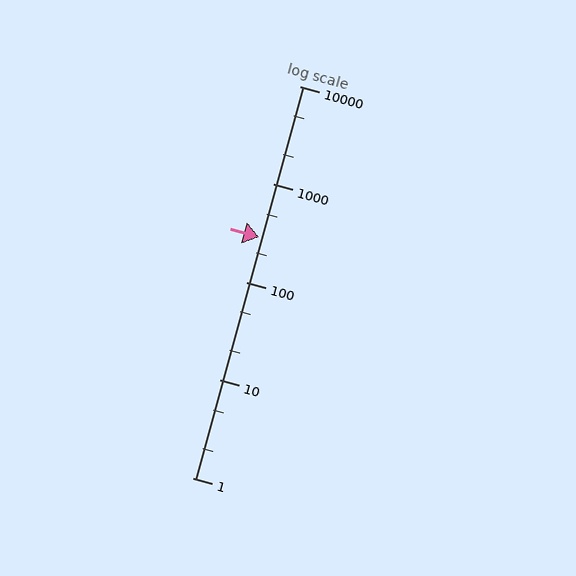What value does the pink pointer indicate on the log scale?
The pointer indicates approximately 290.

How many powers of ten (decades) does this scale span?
The scale spans 4 decades, from 1 to 10000.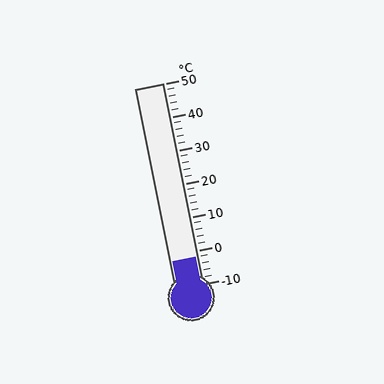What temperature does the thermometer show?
The thermometer shows approximately -2°C.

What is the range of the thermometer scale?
The thermometer scale ranges from -10°C to 50°C.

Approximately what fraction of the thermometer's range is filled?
The thermometer is filled to approximately 15% of its range.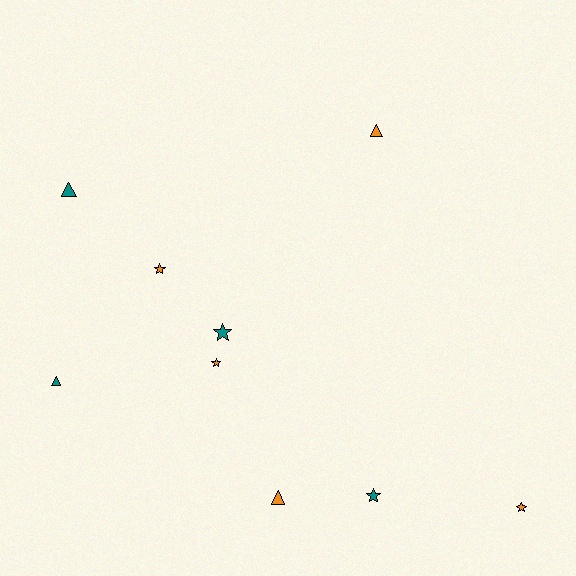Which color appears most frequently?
Orange, with 5 objects.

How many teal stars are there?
There are 2 teal stars.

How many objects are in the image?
There are 9 objects.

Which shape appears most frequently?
Star, with 5 objects.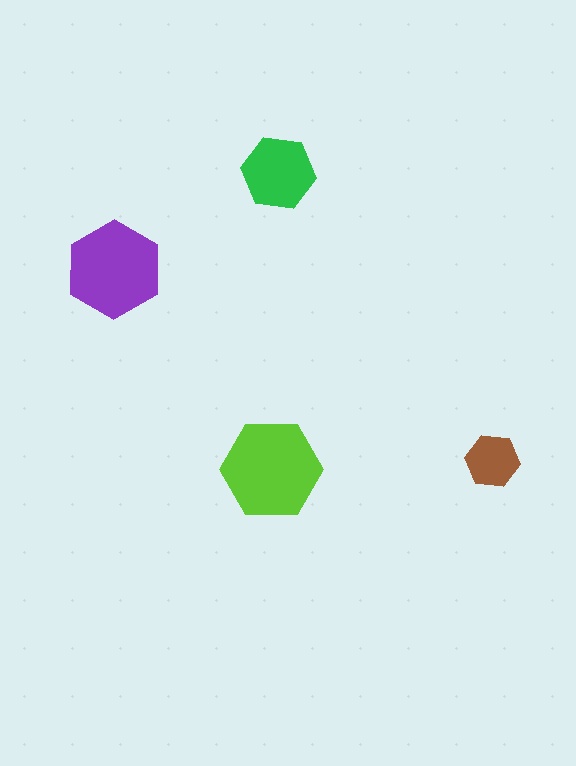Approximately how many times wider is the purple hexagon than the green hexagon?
About 1.5 times wider.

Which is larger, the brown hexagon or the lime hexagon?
The lime one.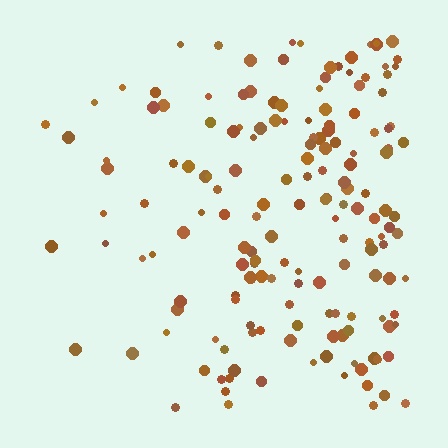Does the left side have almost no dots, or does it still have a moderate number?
Still a moderate number, just noticeably fewer than the right.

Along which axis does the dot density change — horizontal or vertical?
Horizontal.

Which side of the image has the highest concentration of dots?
The right.